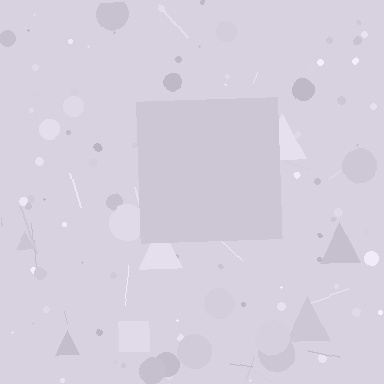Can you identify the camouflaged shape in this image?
The camouflaged shape is a square.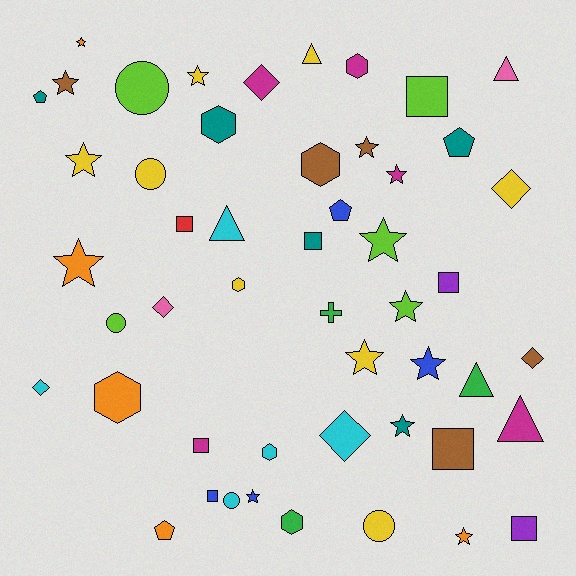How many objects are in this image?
There are 50 objects.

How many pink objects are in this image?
There are 2 pink objects.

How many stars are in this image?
There are 14 stars.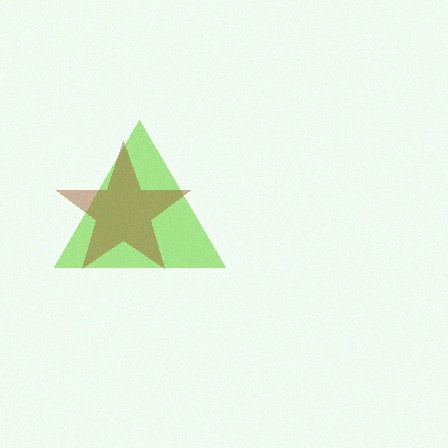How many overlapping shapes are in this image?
There are 2 overlapping shapes in the image.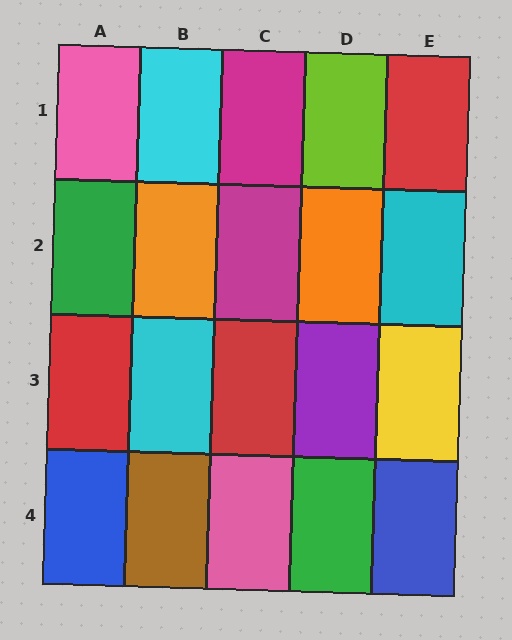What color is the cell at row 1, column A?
Pink.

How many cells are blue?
2 cells are blue.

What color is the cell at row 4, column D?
Green.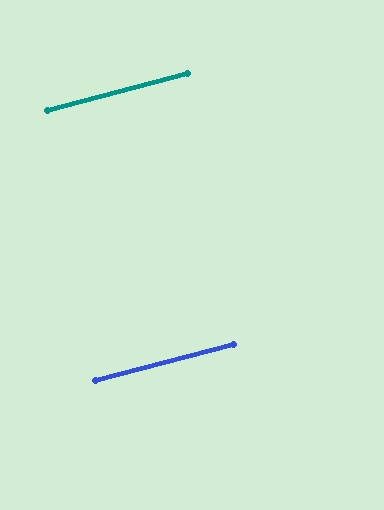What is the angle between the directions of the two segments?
Approximately 0 degrees.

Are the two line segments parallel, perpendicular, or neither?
Parallel — their directions differ by only 0.1°.